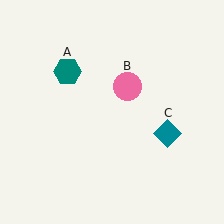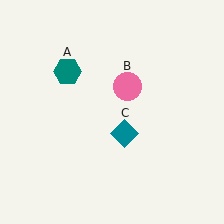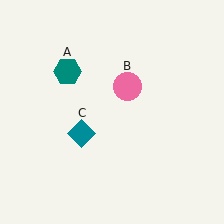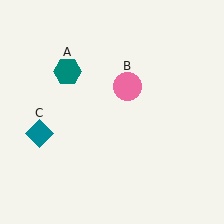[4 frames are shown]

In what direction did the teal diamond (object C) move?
The teal diamond (object C) moved left.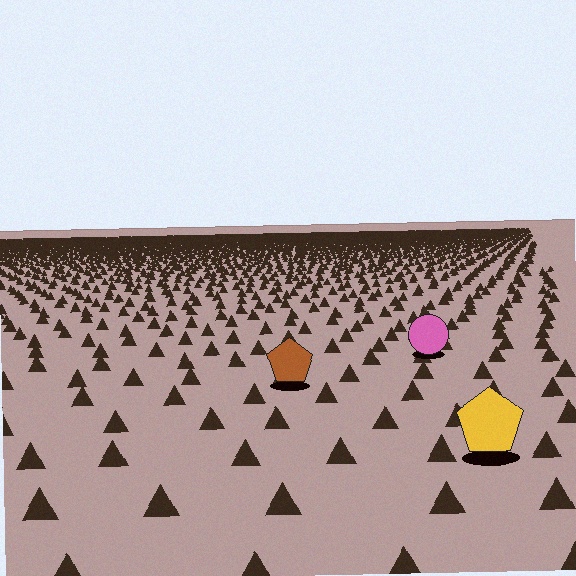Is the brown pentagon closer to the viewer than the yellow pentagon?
No. The yellow pentagon is closer — you can tell from the texture gradient: the ground texture is coarser near it.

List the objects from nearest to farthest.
From nearest to farthest: the yellow pentagon, the brown pentagon, the pink circle.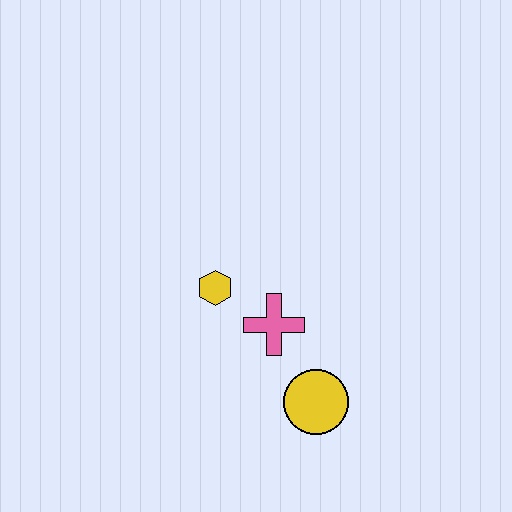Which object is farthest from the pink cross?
The yellow circle is farthest from the pink cross.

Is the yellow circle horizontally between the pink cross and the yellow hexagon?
No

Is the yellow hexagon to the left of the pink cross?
Yes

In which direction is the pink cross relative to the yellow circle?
The pink cross is above the yellow circle.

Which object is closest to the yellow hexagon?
The pink cross is closest to the yellow hexagon.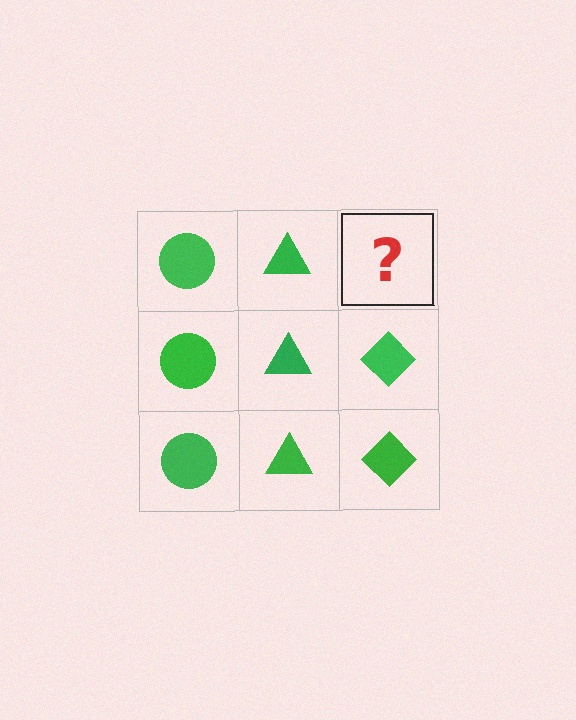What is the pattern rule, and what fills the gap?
The rule is that each column has a consistent shape. The gap should be filled with a green diamond.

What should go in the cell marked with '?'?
The missing cell should contain a green diamond.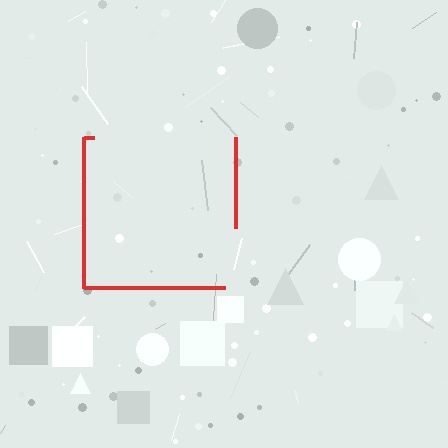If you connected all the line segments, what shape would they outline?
They would outline a square.